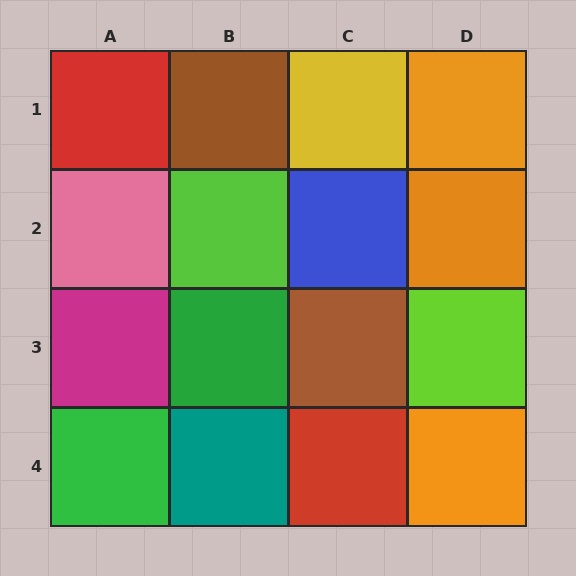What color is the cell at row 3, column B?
Green.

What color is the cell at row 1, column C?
Yellow.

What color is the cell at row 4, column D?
Orange.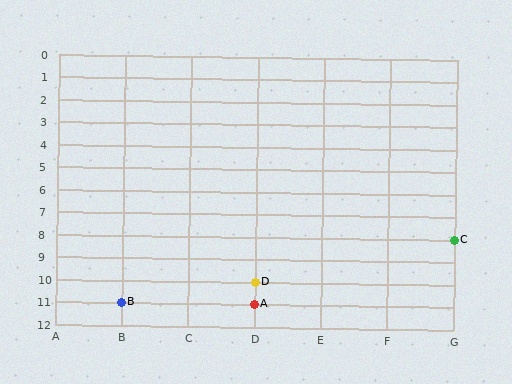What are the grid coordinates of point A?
Point A is at grid coordinates (D, 11).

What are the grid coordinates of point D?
Point D is at grid coordinates (D, 10).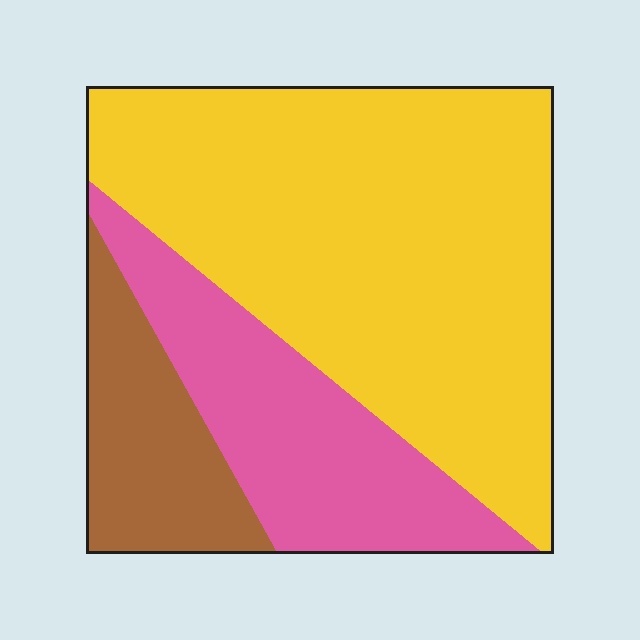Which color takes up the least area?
Brown, at roughly 15%.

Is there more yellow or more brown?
Yellow.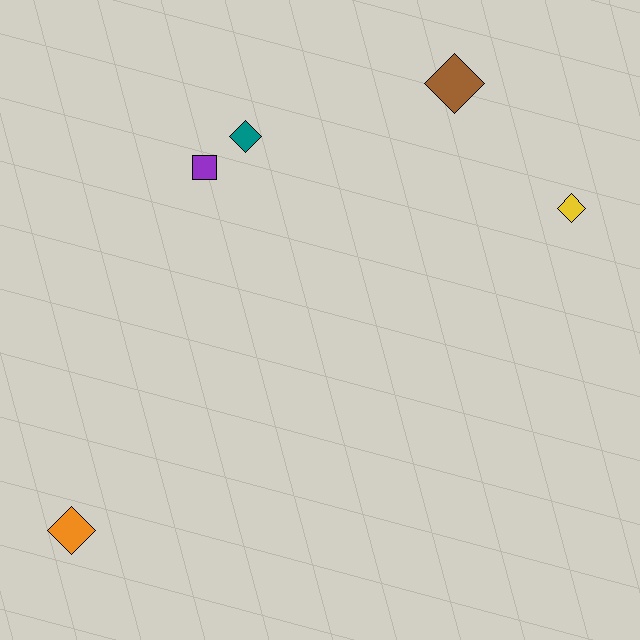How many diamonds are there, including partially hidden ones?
There are 4 diamonds.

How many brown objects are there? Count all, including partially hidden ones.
There is 1 brown object.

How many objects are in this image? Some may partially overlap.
There are 5 objects.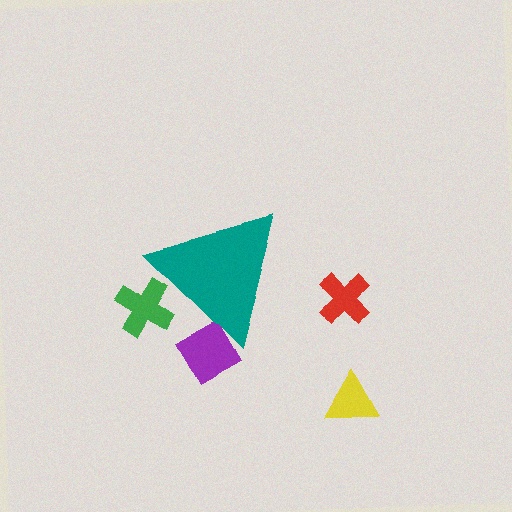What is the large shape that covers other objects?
A teal triangle.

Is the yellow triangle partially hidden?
No, the yellow triangle is fully visible.